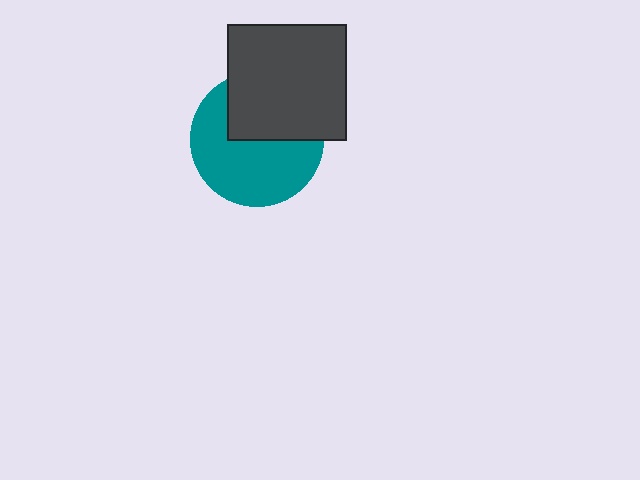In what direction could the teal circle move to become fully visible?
The teal circle could move down. That would shift it out from behind the dark gray rectangle entirely.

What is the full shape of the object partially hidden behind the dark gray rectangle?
The partially hidden object is a teal circle.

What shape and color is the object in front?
The object in front is a dark gray rectangle.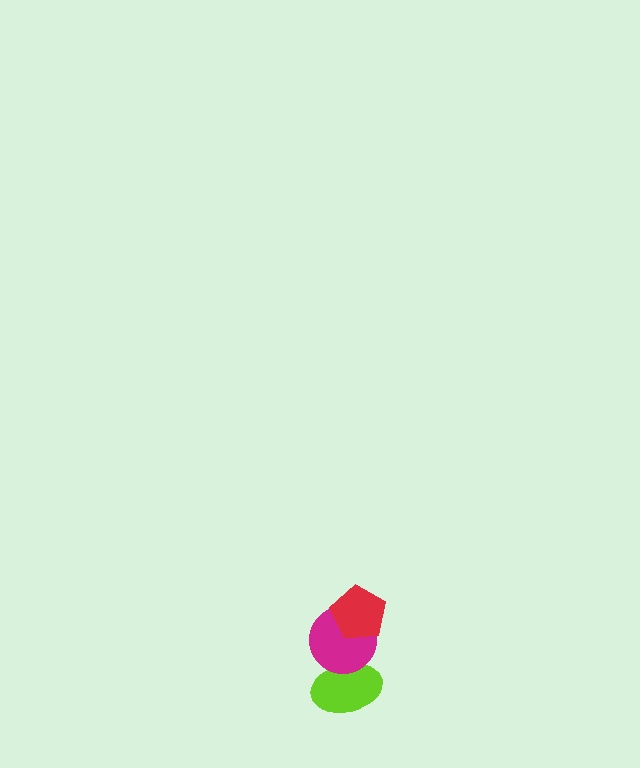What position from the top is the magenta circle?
The magenta circle is 2nd from the top.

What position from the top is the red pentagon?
The red pentagon is 1st from the top.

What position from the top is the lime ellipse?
The lime ellipse is 3rd from the top.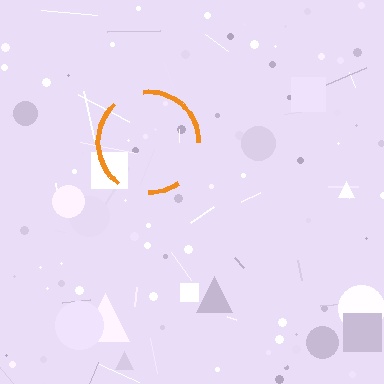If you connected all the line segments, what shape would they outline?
They would outline a circle.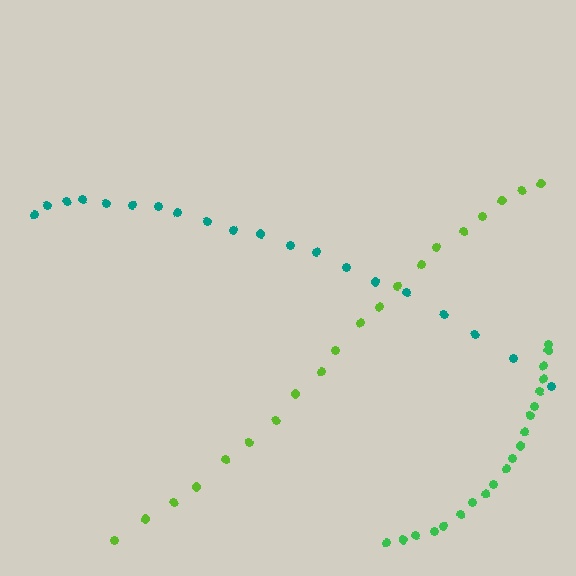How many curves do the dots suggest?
There are 3 distinct paths.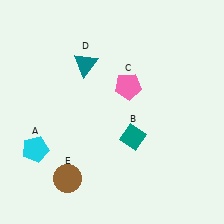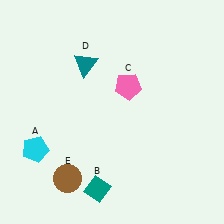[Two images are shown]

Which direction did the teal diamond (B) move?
The teal diamond (B) moved down.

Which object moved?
The teal diamond (B) moved down.